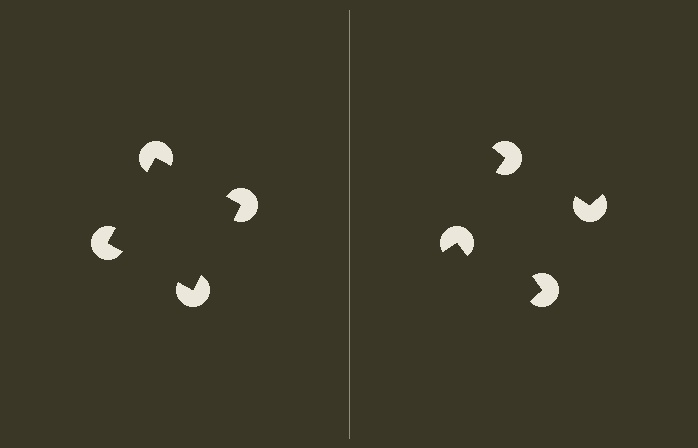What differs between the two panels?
The pac-man discs are positioned identically on both sides; only the wedge orientations differ. On the left they align to a square; on the right they are misaligned.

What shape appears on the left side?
An illusory square.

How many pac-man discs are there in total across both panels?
8 — 4 on each side.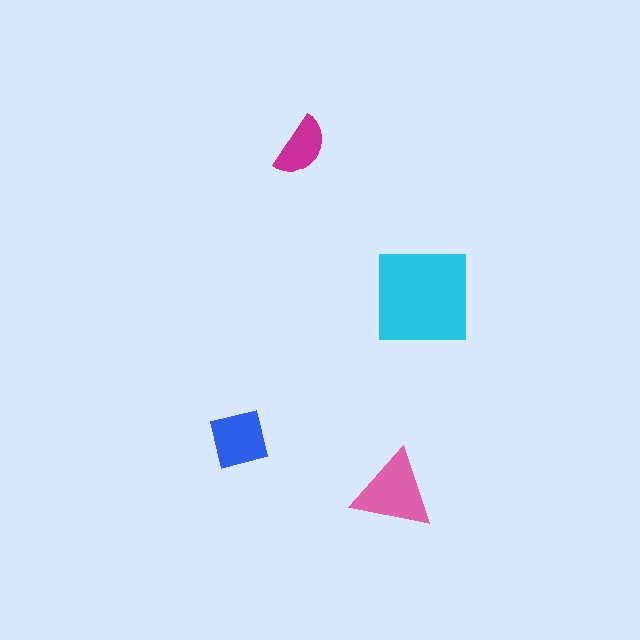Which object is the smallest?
The magenta semicircle.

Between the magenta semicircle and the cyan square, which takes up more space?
The cyan square.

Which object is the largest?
The cyan square.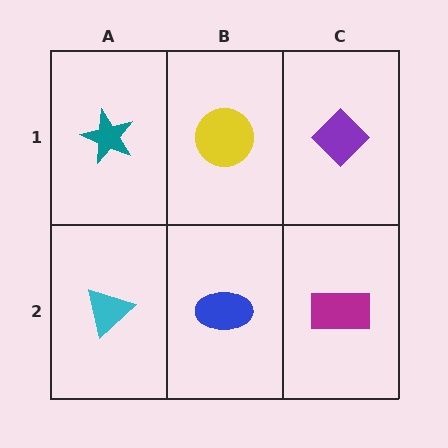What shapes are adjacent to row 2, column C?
A purple diamond (row 1, column C), a blue ellipse (row 2, column B).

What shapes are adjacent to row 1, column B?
A blue ellipse (row 2, column B), a teal star (row 1, column A), a purple diamond (row 1, column C).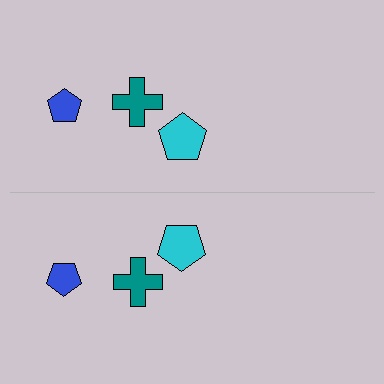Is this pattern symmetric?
Yes, this pattern has bilateral (reflection) symmetry.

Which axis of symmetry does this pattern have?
The pattern has a horizontal axis of symmetry running through the center of the image.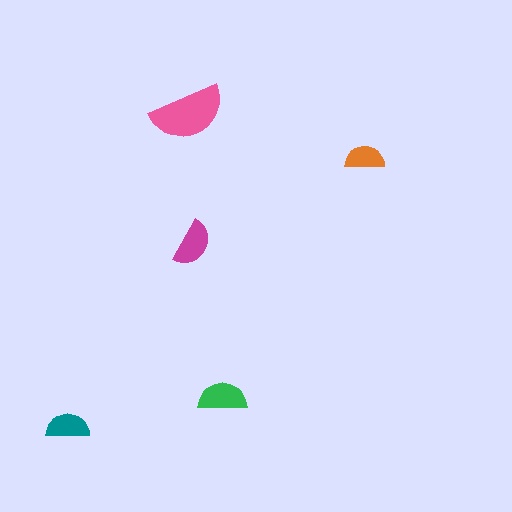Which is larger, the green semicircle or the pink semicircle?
The pink one.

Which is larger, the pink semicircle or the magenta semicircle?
The pink one.